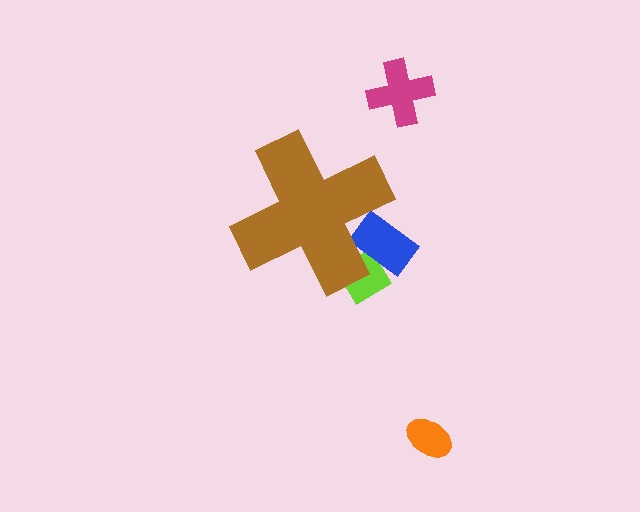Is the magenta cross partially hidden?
No, the magenta cross is fully visible.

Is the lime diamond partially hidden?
Yes, the lime diamond is partially hidden behind the brown cross.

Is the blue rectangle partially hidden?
Yes, the blue rectangle is partially hidden behind the brown cross.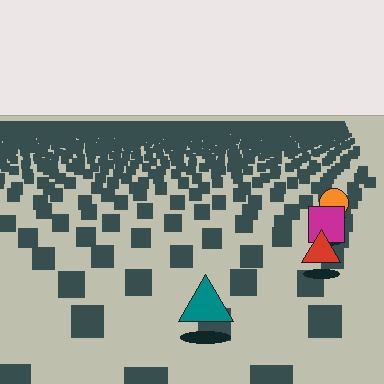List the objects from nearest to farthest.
From nearest to farthest: the teal triangle, the red triangle, the magenta square, the orange circle.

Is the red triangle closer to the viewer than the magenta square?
Yes. The red triangle is closer — you can tell from the texture gradient: the ground texture is coarser near it.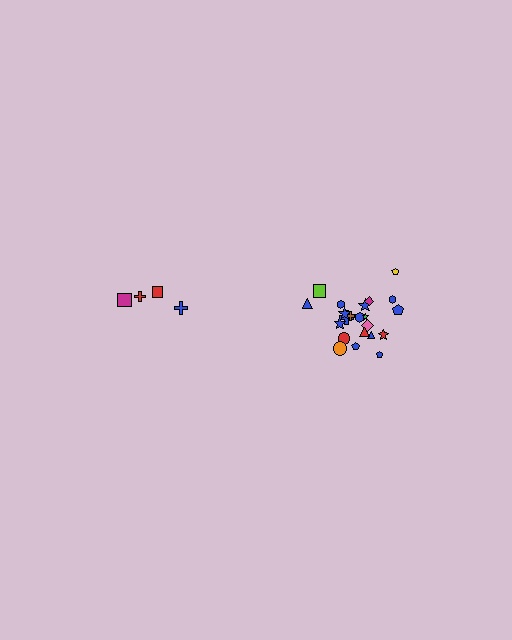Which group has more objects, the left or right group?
The right group.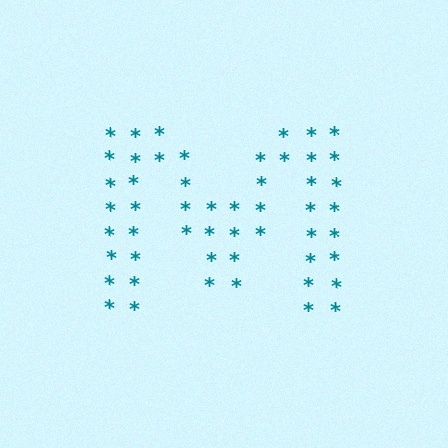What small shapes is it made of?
It is made of small asterisks.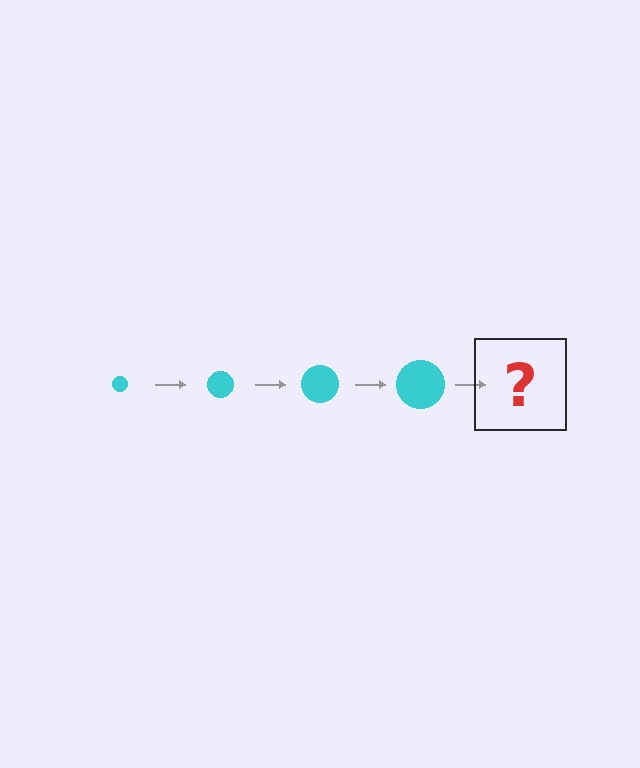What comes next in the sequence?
The next element should be a cyan circle, larger than the previous one.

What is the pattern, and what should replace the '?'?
The pattern is that the circle gets progressively larger each step. The '?' should be a cyan circle, larger than the previous one.